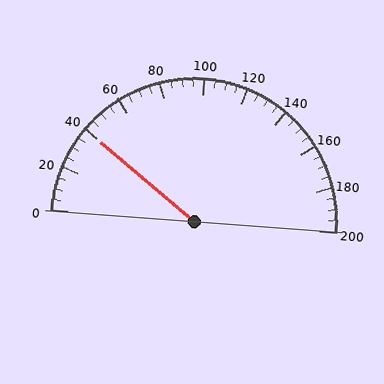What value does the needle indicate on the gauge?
The needle indicates approximately 40.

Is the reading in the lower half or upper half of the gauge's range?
The reading is in the lower half of the range (0 to 200).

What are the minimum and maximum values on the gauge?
The gauge ranges from 0 to 200.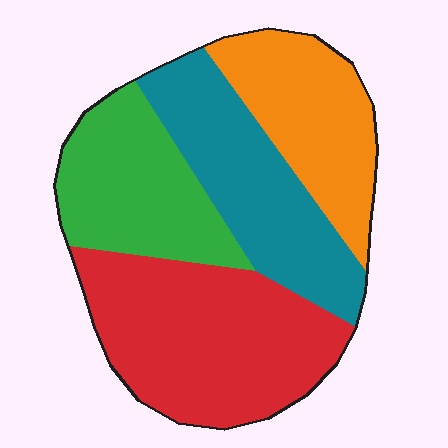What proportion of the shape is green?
Green takes up about one fifth (1/5) of the shape.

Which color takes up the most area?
Red, at roughly 35%.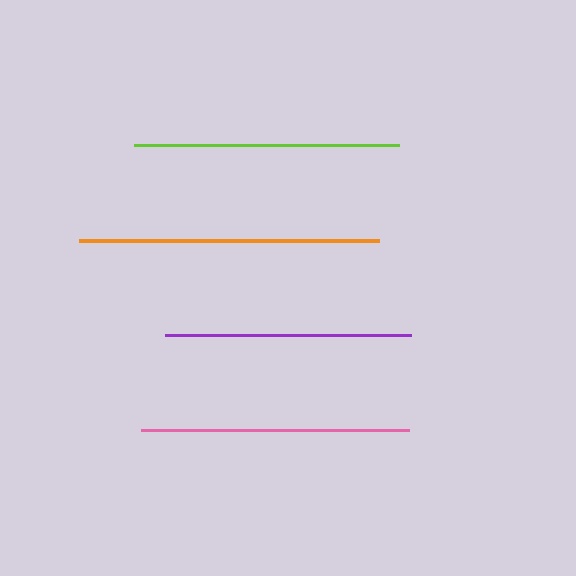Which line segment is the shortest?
The purple line is the shortest at approximately 246 pixels.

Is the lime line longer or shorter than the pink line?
The pink line is longer than the lime line.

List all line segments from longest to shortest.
From longest to shortest: orange, pink, lime, purple.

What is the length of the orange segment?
The orange segment is approximately 300 pixels long.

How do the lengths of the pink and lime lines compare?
The pink and lime lines are approximately the same length.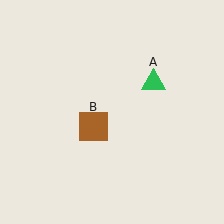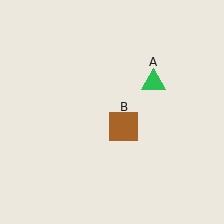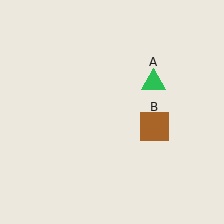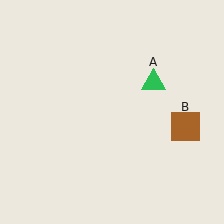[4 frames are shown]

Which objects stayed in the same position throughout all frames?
Green triangle (object A) remained stationary.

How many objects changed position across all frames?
1 object changed position: brown square (object B).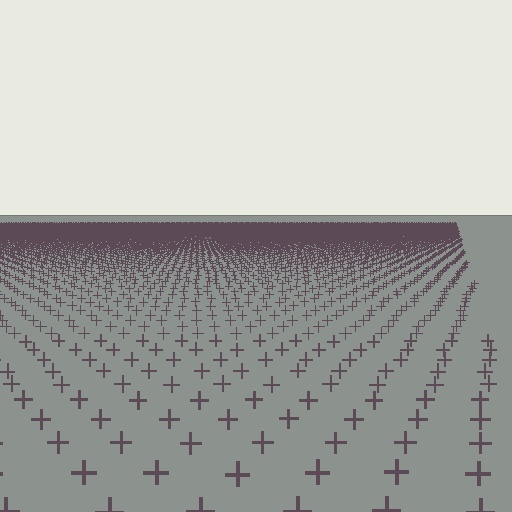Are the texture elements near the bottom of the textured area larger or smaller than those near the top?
Larger. Near the bottom, elements are closer to the viewer and appear at a bigger on-screen size.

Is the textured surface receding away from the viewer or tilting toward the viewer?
The surface is receding away from the viewer. Texture elements get smaller and denser toward the top.